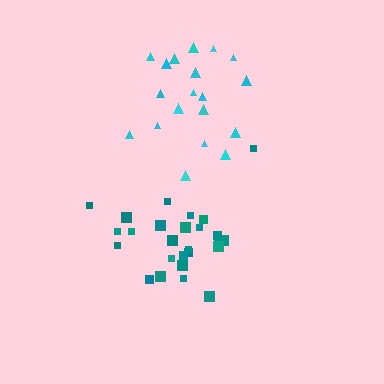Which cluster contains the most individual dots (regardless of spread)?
Teal (26).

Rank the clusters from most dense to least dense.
cyan, teal.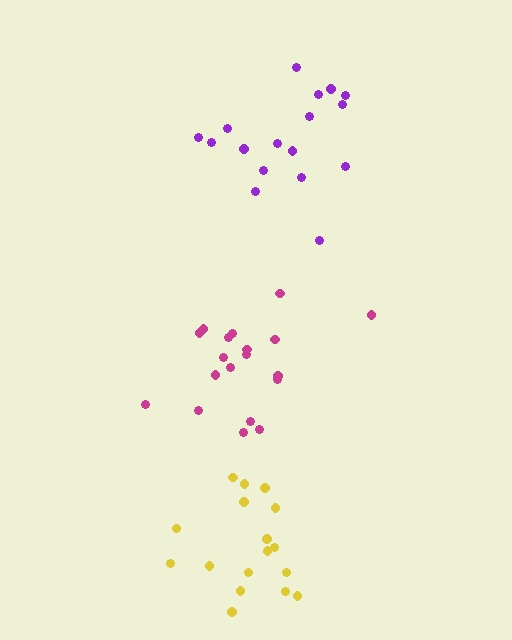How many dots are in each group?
Group 1: 19 dots, Group 2: 17 dots, Group 3: 17 dots (53 total).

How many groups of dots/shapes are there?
There are 3 groups.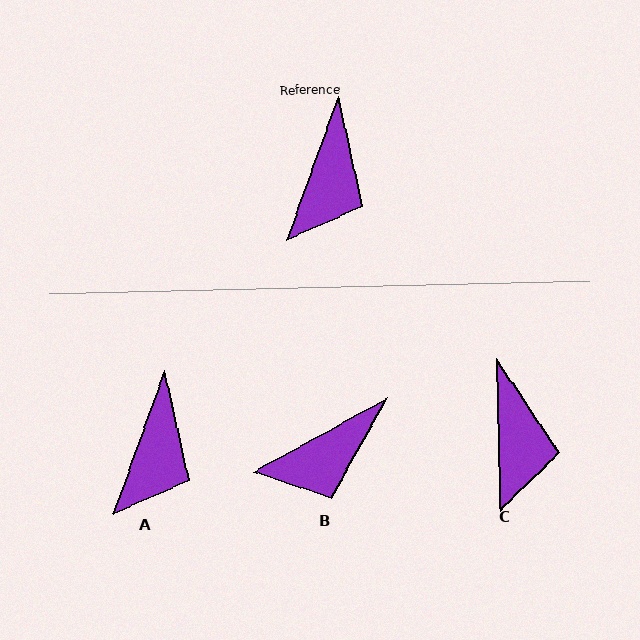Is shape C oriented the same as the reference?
No, it is off by about 21 degrees.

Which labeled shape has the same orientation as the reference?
A.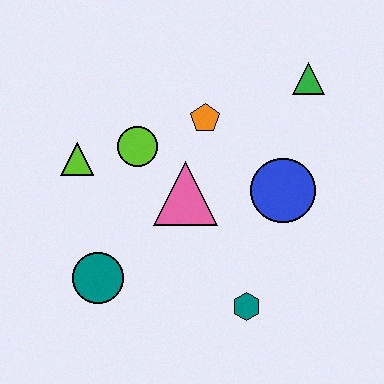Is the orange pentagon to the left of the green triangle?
Yes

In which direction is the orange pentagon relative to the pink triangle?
The orange pentagon is above the pink triangle.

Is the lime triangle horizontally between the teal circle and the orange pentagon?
No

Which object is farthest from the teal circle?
The green triangle is farthest from the teal circle.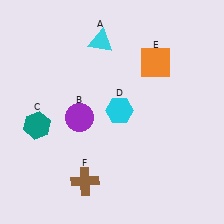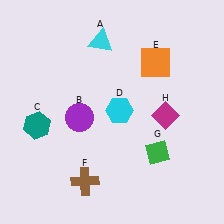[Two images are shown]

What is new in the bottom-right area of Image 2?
A magenta diamond (H) was added in the bottom-right area of Image 2.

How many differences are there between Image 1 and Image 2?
There are 2 differences between the two images.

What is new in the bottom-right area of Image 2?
A green diamond (G) was added in the bottom-right area of Image 2.